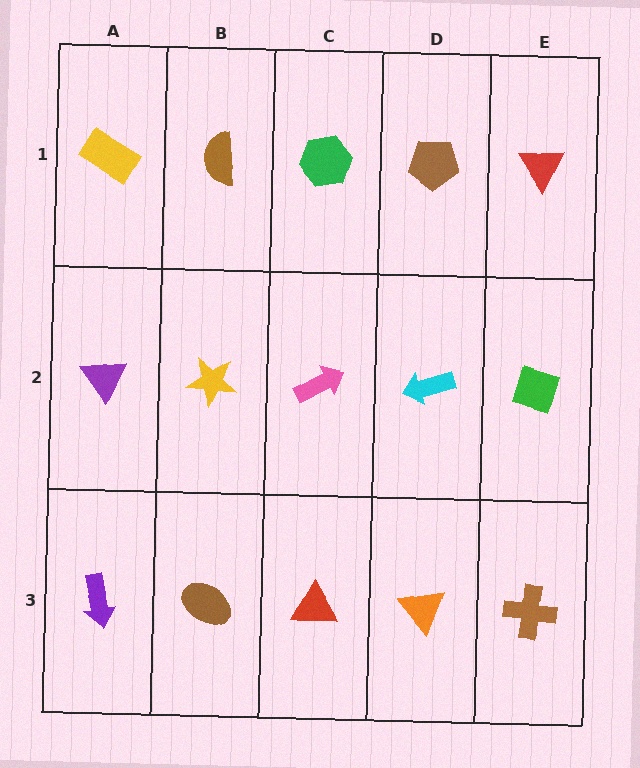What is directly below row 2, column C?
A red triangle.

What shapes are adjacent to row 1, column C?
A pink arrow (row 2, column C), a brown semicircle (row 1, column B), a brown pentagon (row 1, column D).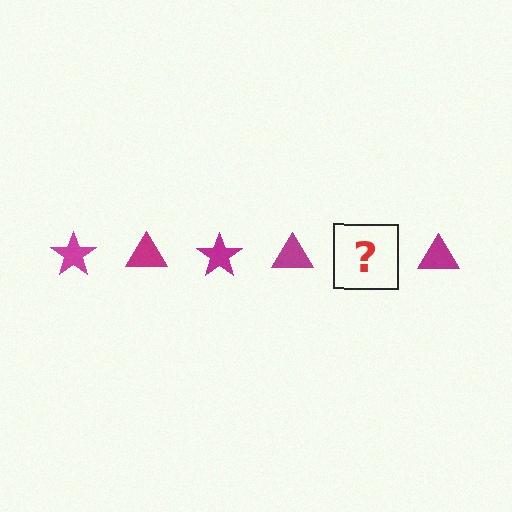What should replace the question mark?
The question mark should be replaced with a magenta star.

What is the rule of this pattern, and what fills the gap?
The rule is that the pattern cycles through star, triangle shapes in magenta. The gap should be filled with a magenta star.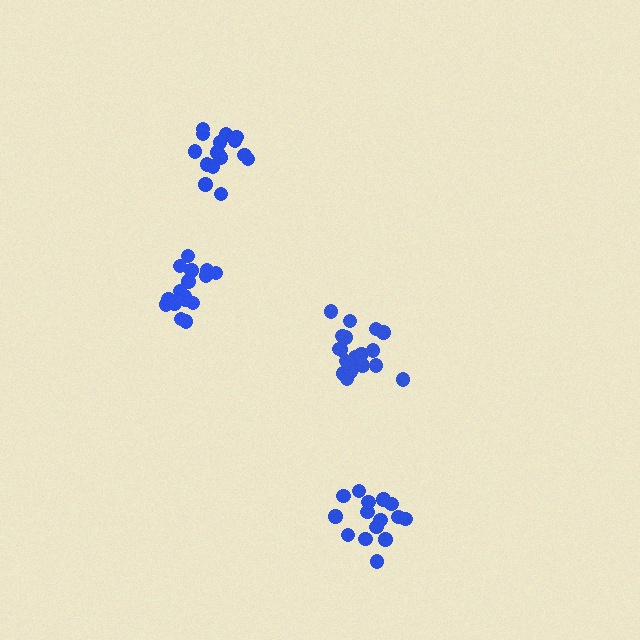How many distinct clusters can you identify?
There are 4 distinct clusters.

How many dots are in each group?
Group 1: 15 dots, Group 2: 18 dots, Group 3: 19 dots, Group 4: 15 dots (67 total).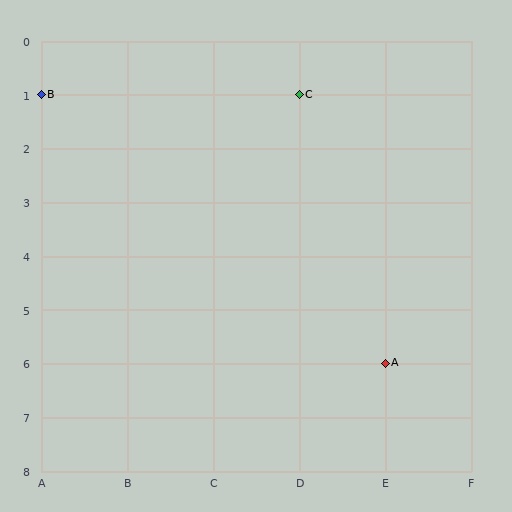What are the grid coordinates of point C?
Point C is at grid coordinates (D, 1).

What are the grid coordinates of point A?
Point A is at grid coordinates (E, 6).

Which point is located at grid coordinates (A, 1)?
Point B is at (A, 1).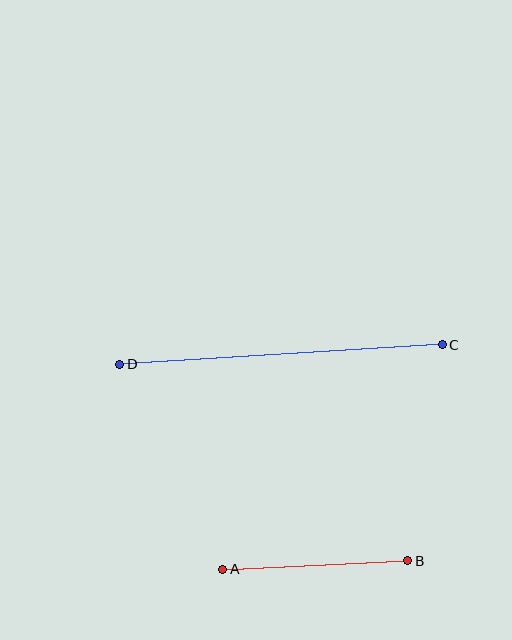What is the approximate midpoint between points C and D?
The midpoint is at approximately (281, 355) pixels.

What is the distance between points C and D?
The distance is approximately 323 pixels.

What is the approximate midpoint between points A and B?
The midpoint is at approximately (315, 565) pixels.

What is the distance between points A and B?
The distance is approximately 185 pixels.